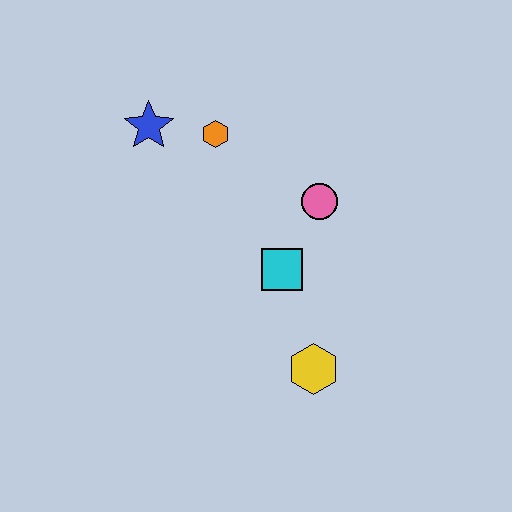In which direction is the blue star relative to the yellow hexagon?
The blue star is above the yellow hexagon.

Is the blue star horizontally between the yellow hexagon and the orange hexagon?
No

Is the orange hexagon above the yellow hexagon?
Yes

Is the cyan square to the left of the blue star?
No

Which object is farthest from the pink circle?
The blue star is farthest from the pink circle.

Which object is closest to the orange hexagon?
The blue star is closest to the orange hexagon.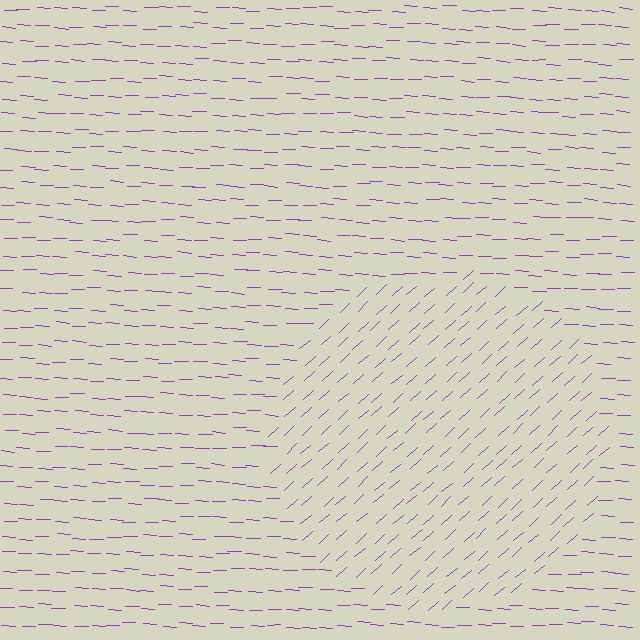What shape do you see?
I see a circle.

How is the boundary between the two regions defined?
The boundary is defined purely by a change in line orientation (approximately 45 degrees difference). All lines are the same color and thickness.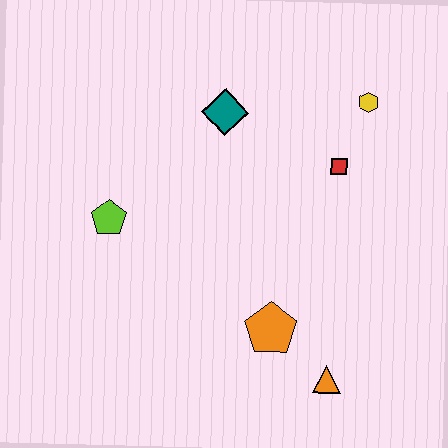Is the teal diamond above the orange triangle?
Yes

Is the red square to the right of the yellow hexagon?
No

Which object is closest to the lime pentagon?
The teal diamond is closest to the lime pentagon.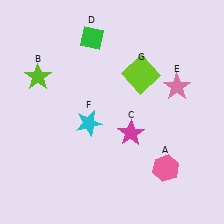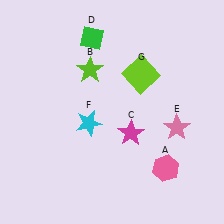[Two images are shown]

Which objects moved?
The objects that moved are: the lime star (B), the pink star (E).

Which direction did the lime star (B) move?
The lime star (B) moved right.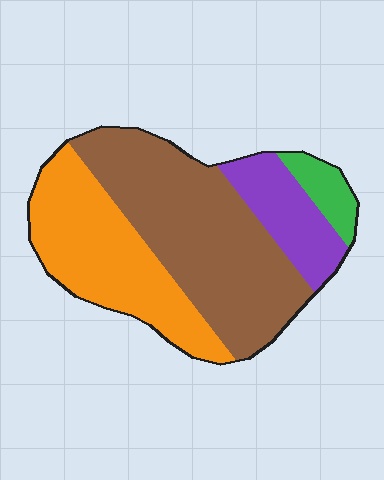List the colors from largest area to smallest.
From largest to smallest: brown, orange, purple, green.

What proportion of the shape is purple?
Purple takes up less than a sixth of the shape.